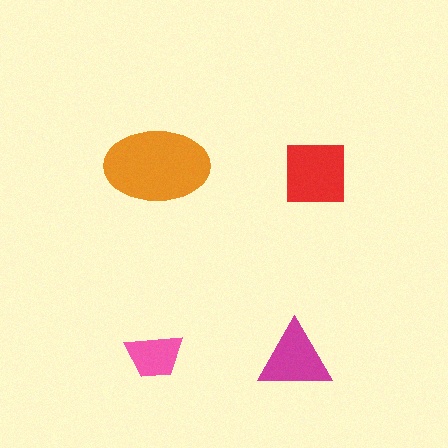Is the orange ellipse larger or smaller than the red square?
Larger.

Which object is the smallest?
The pink trapezoid.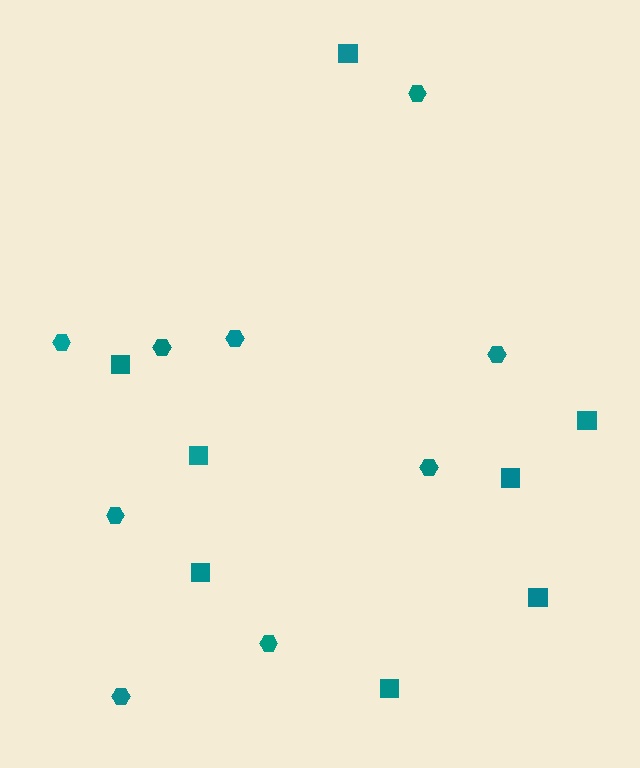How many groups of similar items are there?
There are 2 groups: one group of hexagons (9) and one group of squares (8).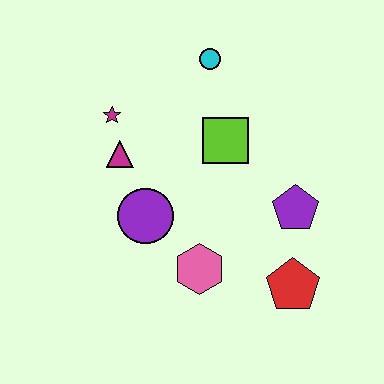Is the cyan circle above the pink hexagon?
Yes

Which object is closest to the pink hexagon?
The purple circle is closest to the pink hexagon.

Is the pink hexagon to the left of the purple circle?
No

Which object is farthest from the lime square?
The red pentagon is farthest from the lime square.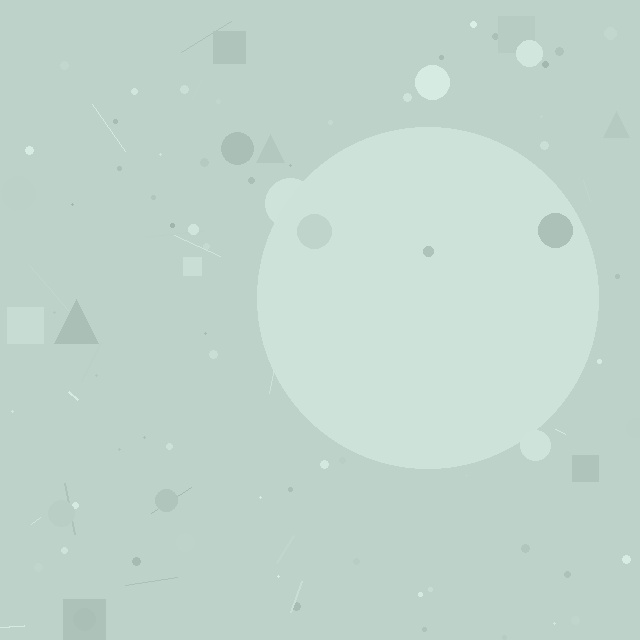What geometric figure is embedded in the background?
A circle is embedded in the background.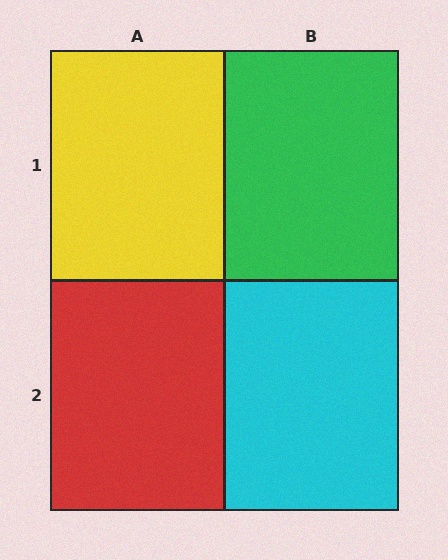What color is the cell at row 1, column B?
Green.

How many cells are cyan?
1 cell is cyan.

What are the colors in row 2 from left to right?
Red, cyan.